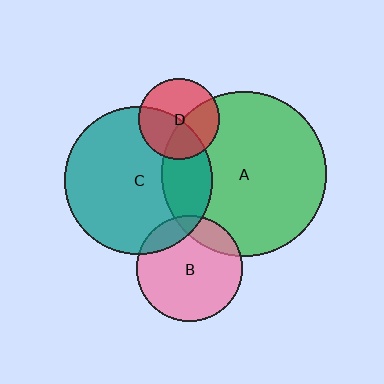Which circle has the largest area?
Circle A (green).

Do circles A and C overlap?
Yes.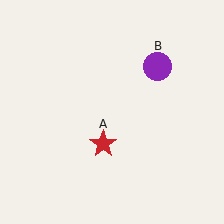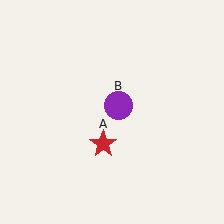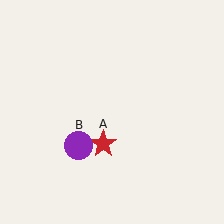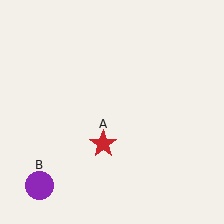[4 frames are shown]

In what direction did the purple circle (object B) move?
The purple circle (object B) moved down and to the left.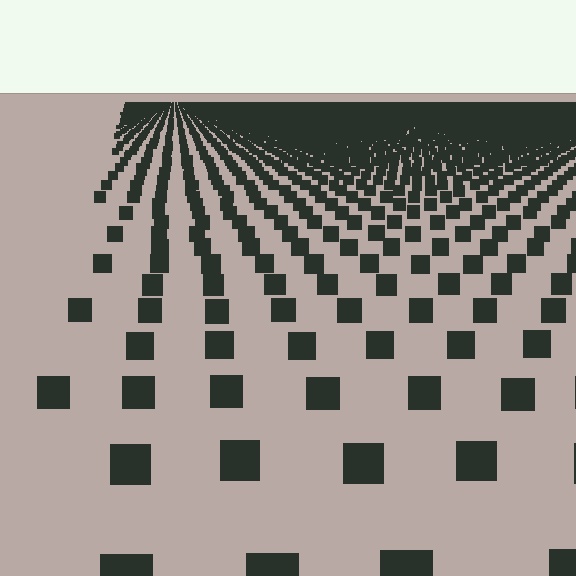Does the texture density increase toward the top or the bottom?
Density increases toward the top.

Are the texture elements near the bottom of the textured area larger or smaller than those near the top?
Larger. Near the bottom, elements are closer to the viewer and appear at a bigger on-screen size.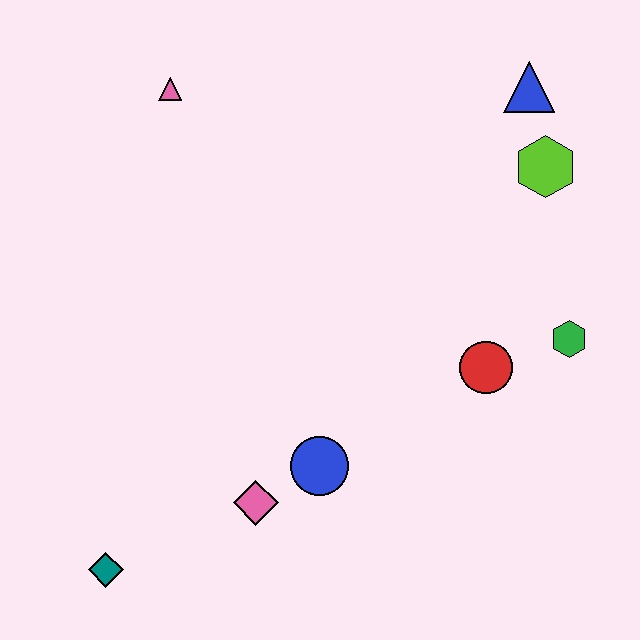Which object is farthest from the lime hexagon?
The teal diamond is farthest from the lime hexagon.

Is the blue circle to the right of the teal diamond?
Yes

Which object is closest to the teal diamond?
The pink diamond is closest to the teal diamond.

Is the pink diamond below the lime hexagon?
Yes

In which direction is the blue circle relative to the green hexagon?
The blue circle is to the left of the green hexagon.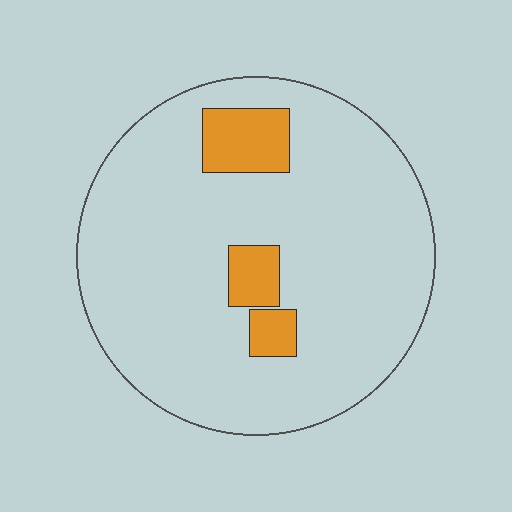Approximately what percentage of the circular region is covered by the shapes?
Approximately 10%.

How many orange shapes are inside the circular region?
3.